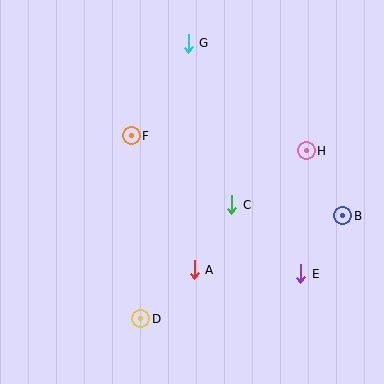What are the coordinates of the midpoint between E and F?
The midpoint between E and F is at (216, 205).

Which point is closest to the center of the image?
Point C at (232, 205) is closest to the center.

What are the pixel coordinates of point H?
Point H is at (306, 151).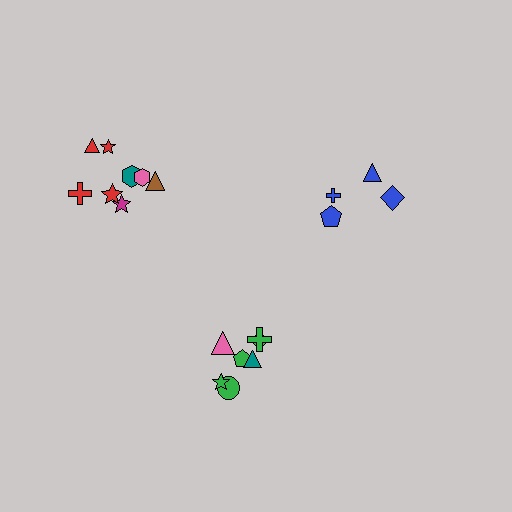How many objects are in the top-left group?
There are 8 objects.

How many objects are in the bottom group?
There are 7 objects.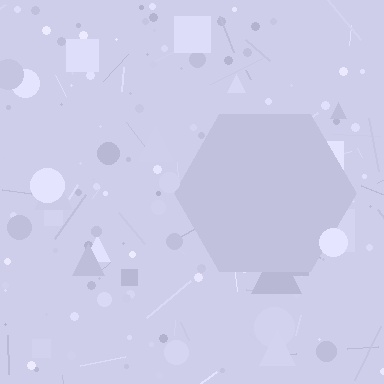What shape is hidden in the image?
A hexagon is hidden in the image.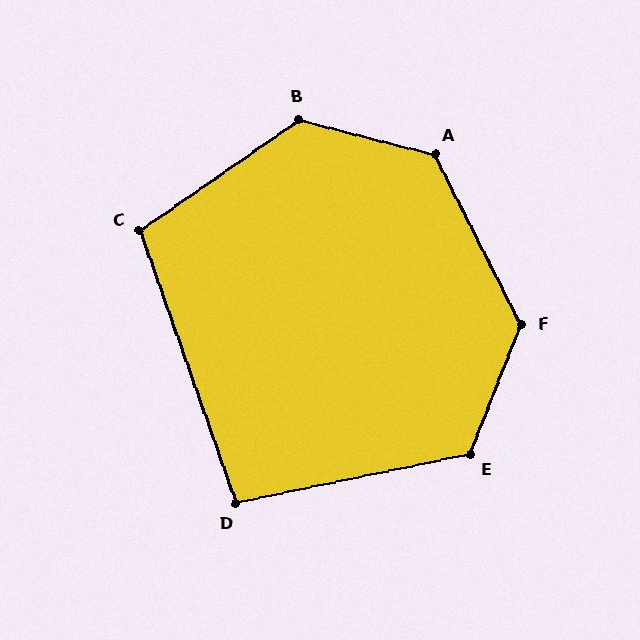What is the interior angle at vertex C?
Approximately 105 degrees (obtuse).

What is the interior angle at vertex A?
Approximately 131 degrees (obtuse).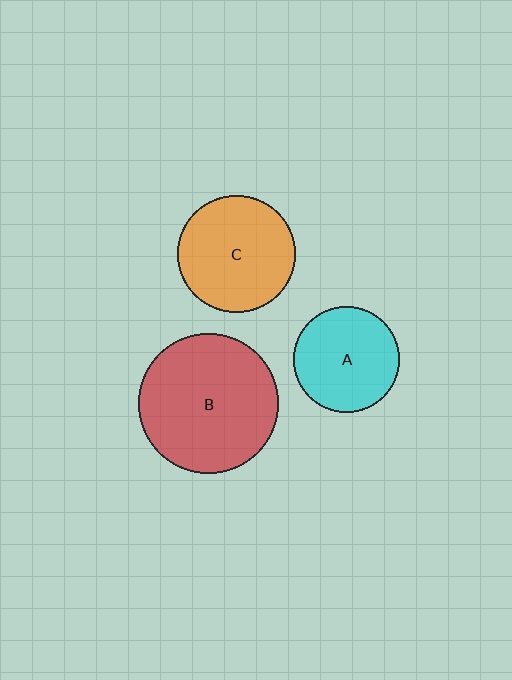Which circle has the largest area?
Circle B (red).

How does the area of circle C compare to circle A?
Approximately 1.2 times.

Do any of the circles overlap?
No, none of the circles overlap.